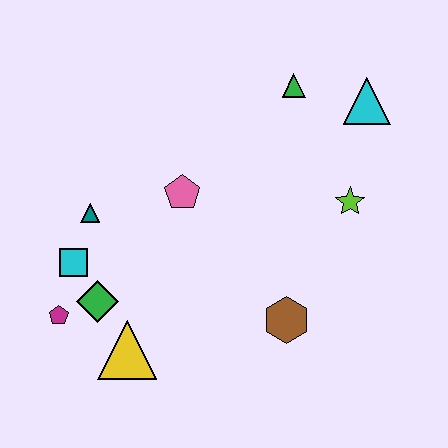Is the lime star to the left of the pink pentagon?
No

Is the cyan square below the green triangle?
Yes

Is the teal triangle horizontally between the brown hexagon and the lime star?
No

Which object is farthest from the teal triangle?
The cyan triangle is farthest from the teal triangle.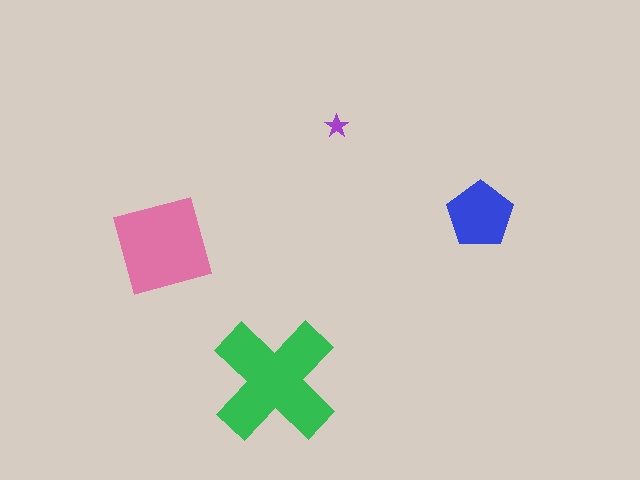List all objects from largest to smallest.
The green cross, the pink diamond, the blue pentagon, the purple star.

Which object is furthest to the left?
The pink diamond is leftmost.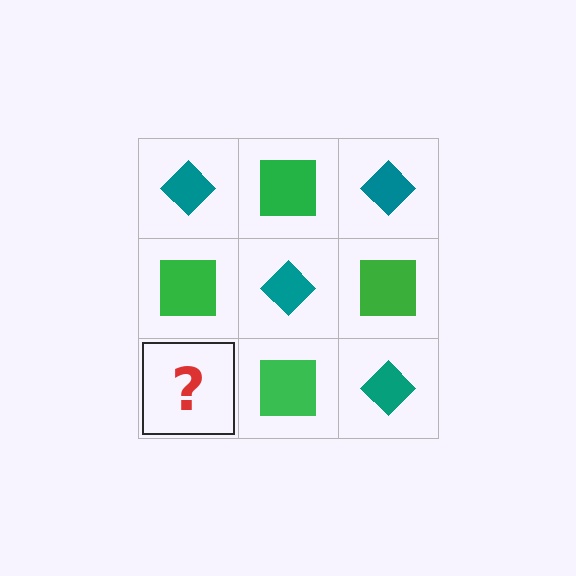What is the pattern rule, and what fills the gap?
The rule is that it alternates teal diamond and green square in a checkerboard pattern. The gap should be filled with a teal diamond.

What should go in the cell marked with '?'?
The missing cell should contain a teal diamond.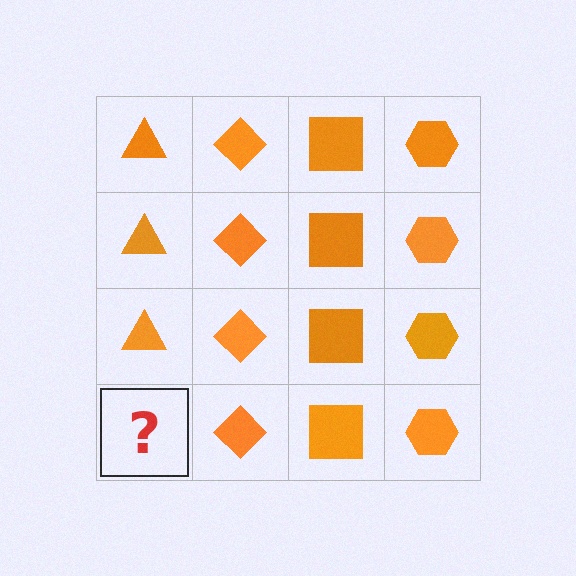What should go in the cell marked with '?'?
The missing cell should contain an orange triangle.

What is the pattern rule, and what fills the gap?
The rule is that each column has a consistent shape. The gap should be filled with an orange triangle.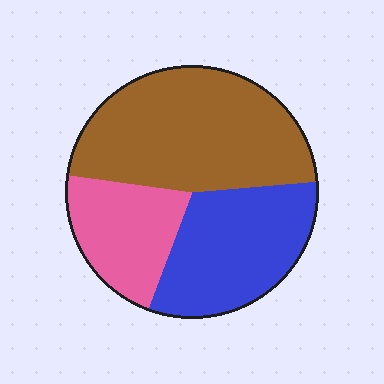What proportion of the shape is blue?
Blue takes up about one third (1/3) of the shape.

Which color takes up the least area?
Pink, at roughly 20%.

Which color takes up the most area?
Brown, at roughly 45%.